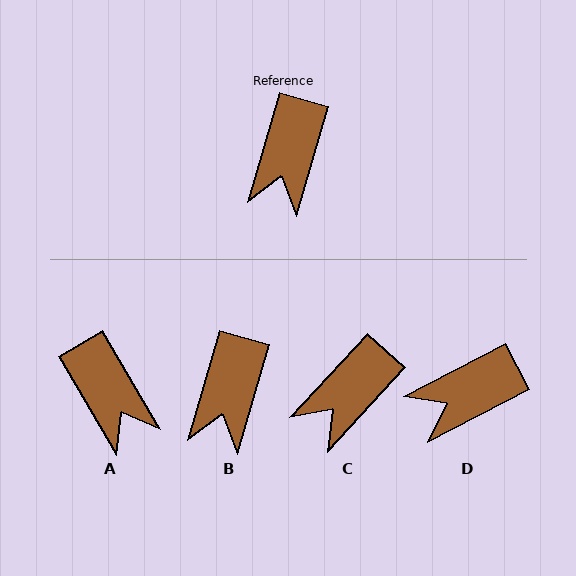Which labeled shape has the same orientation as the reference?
B.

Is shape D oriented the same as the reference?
No, it is off by about 46 degrees.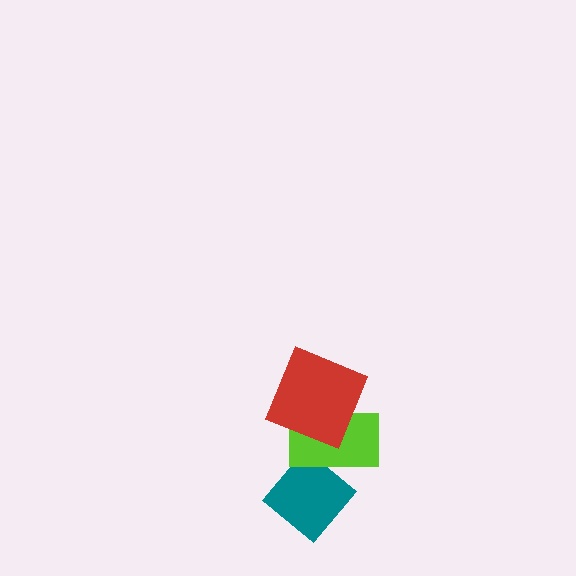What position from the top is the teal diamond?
The teal diamond is 3rd from the top.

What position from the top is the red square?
The red square is 1st from the top.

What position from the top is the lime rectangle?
The lime rectangle is 2nd from the top.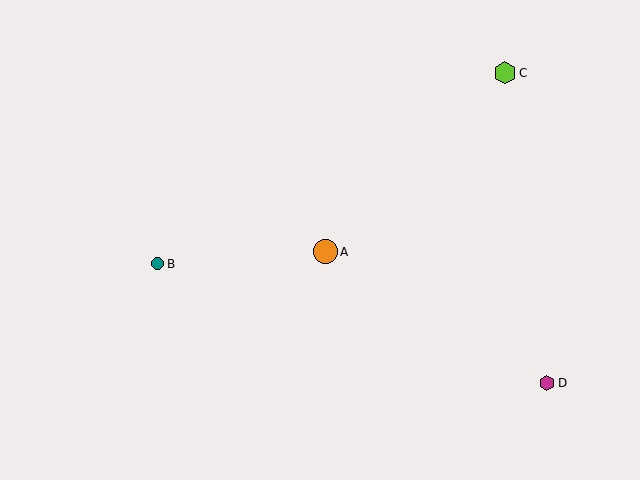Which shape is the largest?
The orange circle (labeled A) is the largest.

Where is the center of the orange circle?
The center of the orange circle is at (325, 252).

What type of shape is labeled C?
Shape C is a lime hexagon.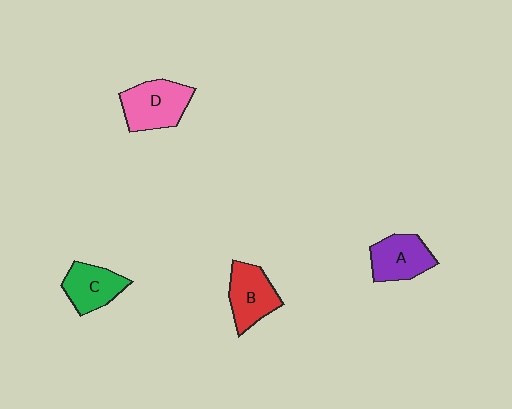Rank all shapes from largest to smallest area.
From largest to smallest: D (pink), B (red), A (purple), C (green).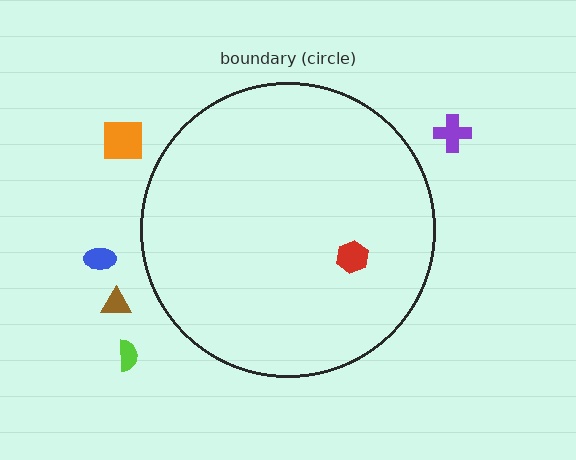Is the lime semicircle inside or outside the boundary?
Outside.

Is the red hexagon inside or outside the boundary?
Inside.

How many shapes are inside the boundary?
1 inside, 5 outside.